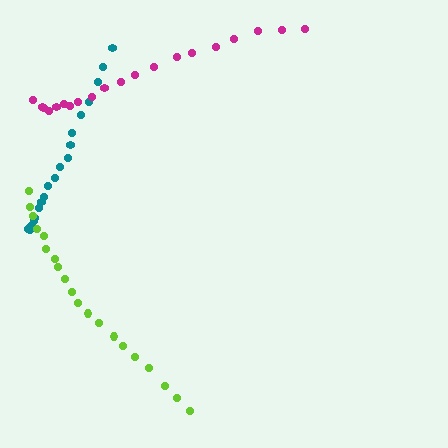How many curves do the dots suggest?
There are 3 distinct paths.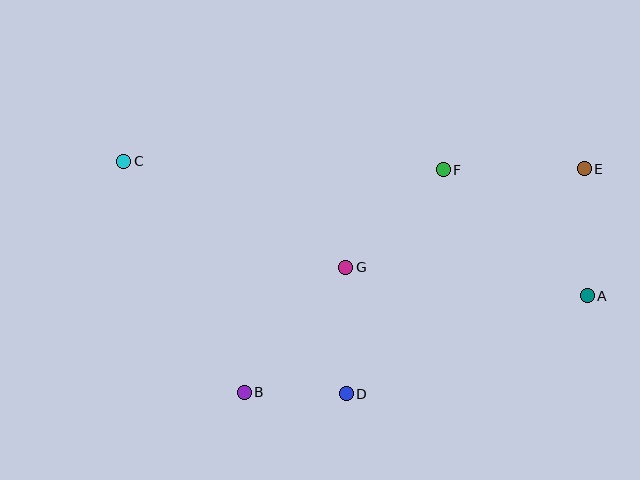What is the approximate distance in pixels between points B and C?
The distance between B and C is approximately 260 pixels.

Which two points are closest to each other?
Points B and D are closest to each other.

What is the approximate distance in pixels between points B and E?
The distance between B and E is approximately 407 pixels.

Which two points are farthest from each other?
Points A and C are farthest from each other.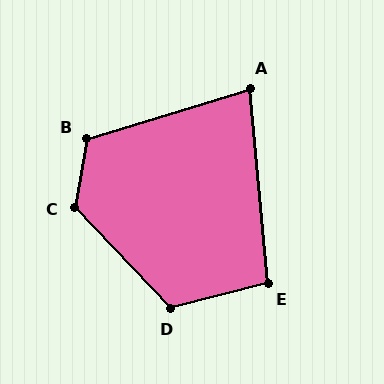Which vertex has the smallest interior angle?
A, at approximately 78 degrees.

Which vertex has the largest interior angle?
C, at approximately 127 degrees.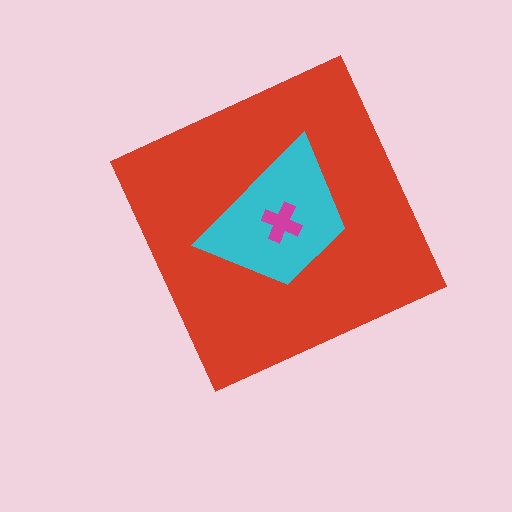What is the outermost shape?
The red diamond.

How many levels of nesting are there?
3.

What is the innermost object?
The magenta cross.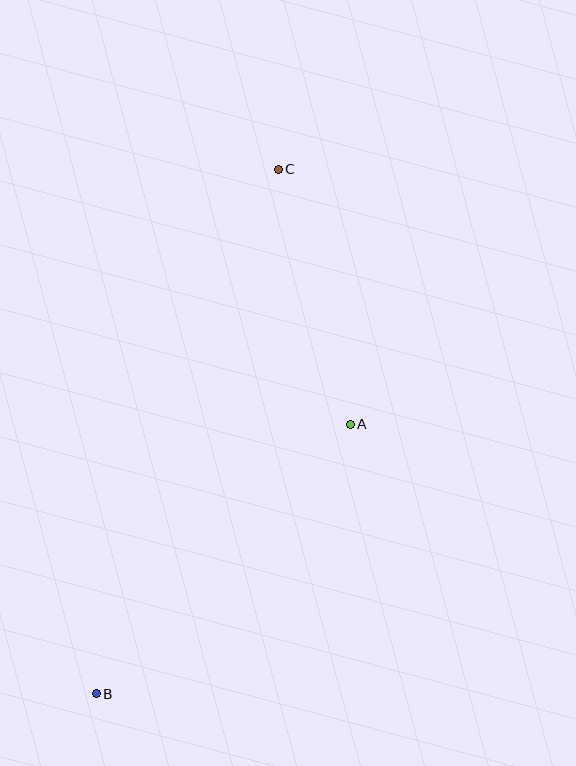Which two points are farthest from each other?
Points B and C are farthest from each other.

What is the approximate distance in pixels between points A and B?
The distance between A and B is approximately 370 pixels.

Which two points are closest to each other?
Points A and C are closest to each other.